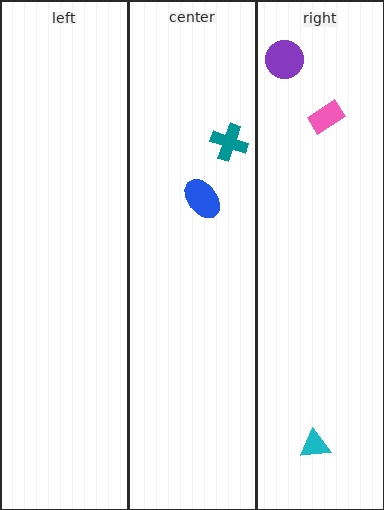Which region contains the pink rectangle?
The right region.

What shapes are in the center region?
The blue ellipse, the teal cross.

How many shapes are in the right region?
3.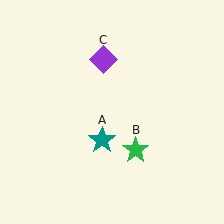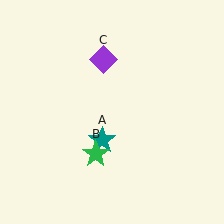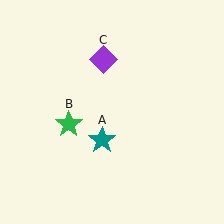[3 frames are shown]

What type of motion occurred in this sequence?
The green star (object B) rotated clockwise around the center of the scene.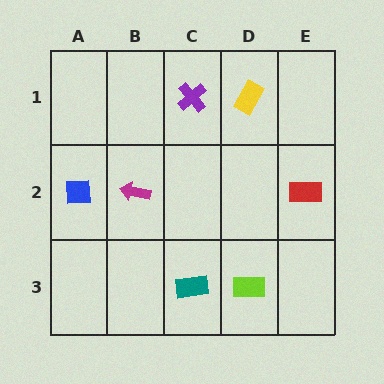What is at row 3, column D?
A lime rectangle.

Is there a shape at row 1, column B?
No, that cell is empty.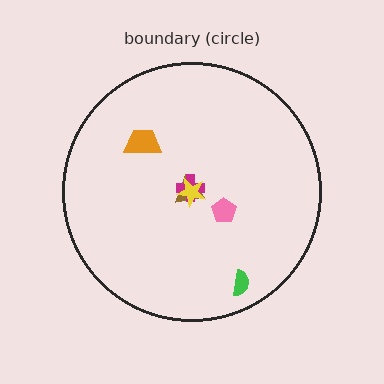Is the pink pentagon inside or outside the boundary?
Inside.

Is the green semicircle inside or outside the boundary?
Inside.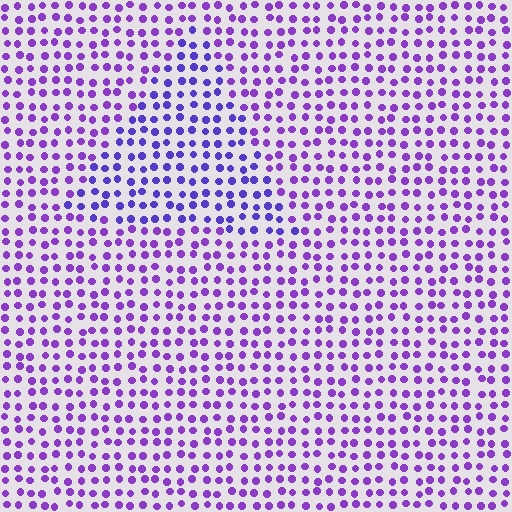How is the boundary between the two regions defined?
The boundary is defined purely by a slight shift in hue (about 24 degrees). Spacing, size, and orientation are identical on both sides.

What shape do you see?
I see a triangle.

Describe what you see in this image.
The image is filled with small purple elements in a uniform arrangement. A triangle-shaped region is visible where the elements are tinted to a slightly different hue, forming a subtle color boundary.